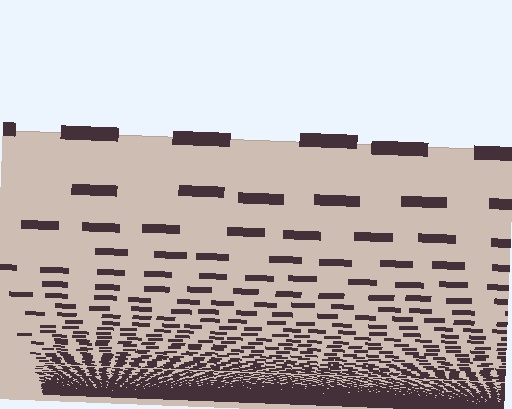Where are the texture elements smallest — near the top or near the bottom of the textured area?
Near the bottom.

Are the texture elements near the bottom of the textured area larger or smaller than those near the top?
Smaller. The gradient is inverted — elements near the bottom are smaller and denser.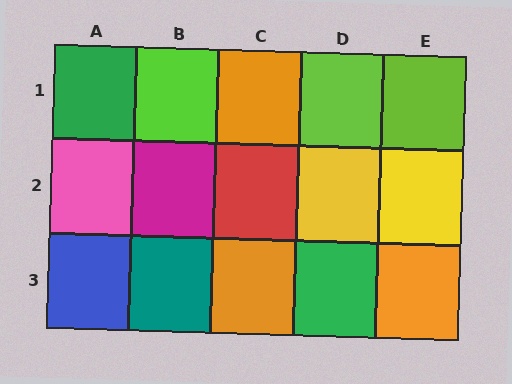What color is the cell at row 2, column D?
Yellow.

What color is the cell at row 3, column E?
Orange.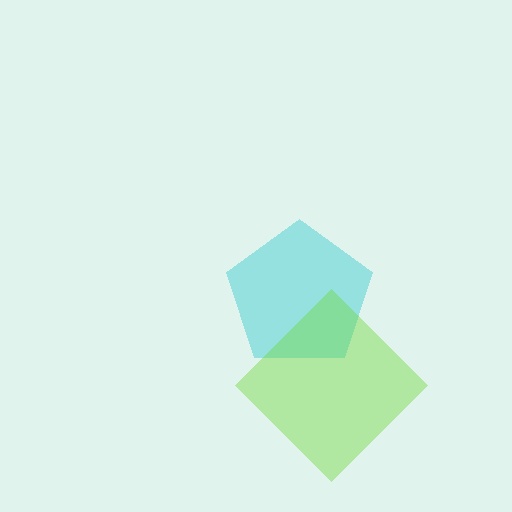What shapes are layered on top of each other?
The layered shapes are: a cyan pentagon, a lime diamond.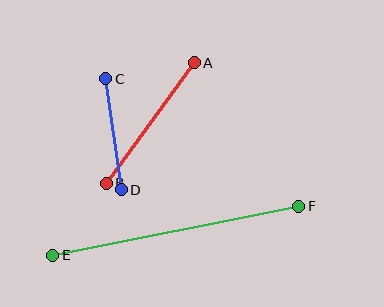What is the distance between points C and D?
The distance is approximately 112 pixels.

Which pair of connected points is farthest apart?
Points E and F are farthest apart.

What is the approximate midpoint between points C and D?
The midpoint is at approximately (114, 134) pixels.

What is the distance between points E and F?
The distance is approximately 251 pixels.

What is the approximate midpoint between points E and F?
The midpoint is at approximately (176, 231) pixels.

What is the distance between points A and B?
The distance is approximately 149 pixels.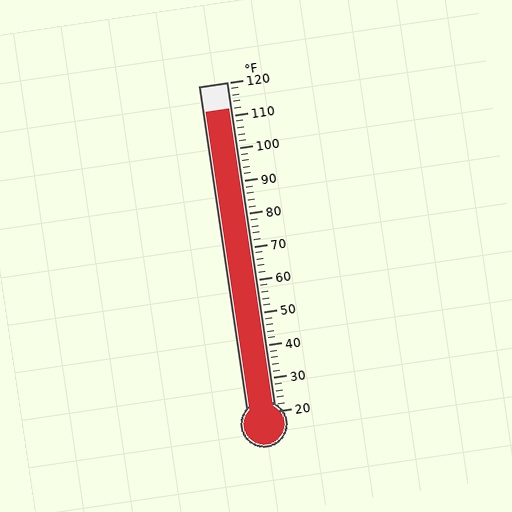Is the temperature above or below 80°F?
The temperature is above 80°F.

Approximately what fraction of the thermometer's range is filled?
The thermometer is filled to approximately 90% of its range.